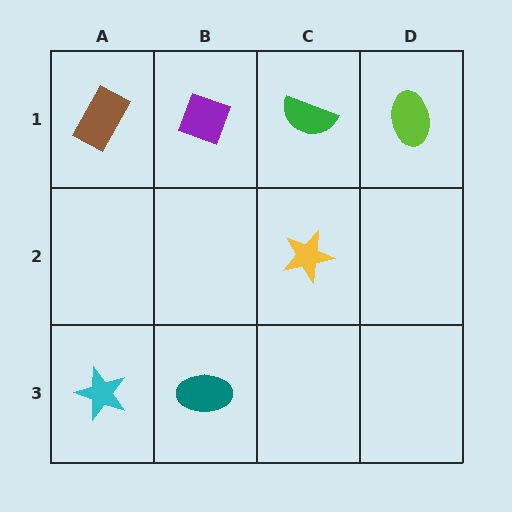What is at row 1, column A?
A brown rectangle.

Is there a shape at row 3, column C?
No, that cell is empty.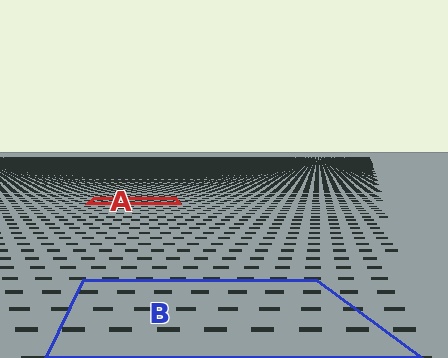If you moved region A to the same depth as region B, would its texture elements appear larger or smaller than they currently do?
They would appear larger. At a closer depth, the same texture elements are projected at a bigger on-screen size.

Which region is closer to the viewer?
Region B is closer. The texture elements there are larger and more spread out.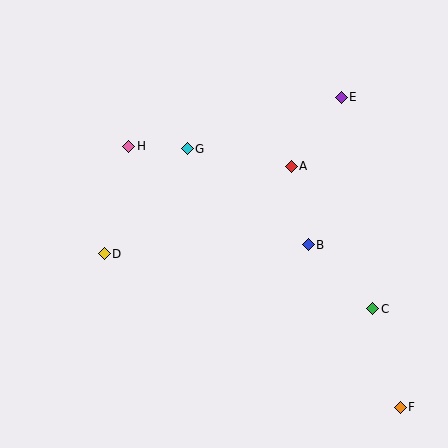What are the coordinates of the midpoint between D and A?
The midpoint between D and A is at (198, 210).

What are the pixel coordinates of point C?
Point C is at (373, 309).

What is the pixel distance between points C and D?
The distance between C and D is 274 pixels.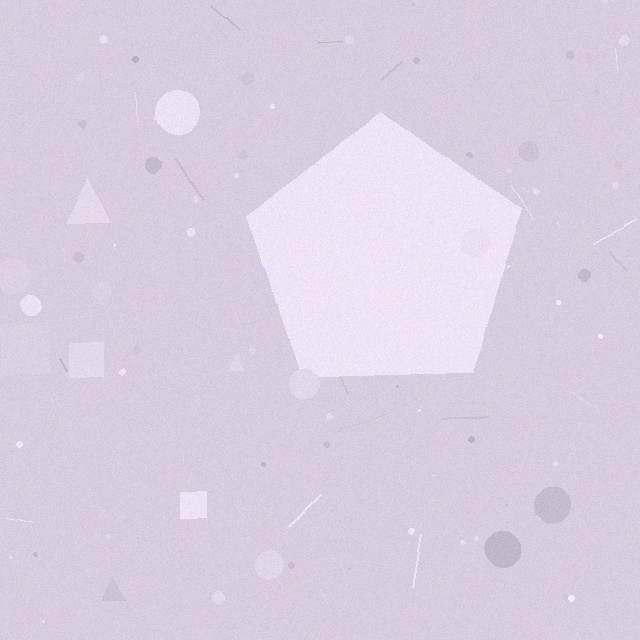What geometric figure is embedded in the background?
A pentagon is embedded in the background.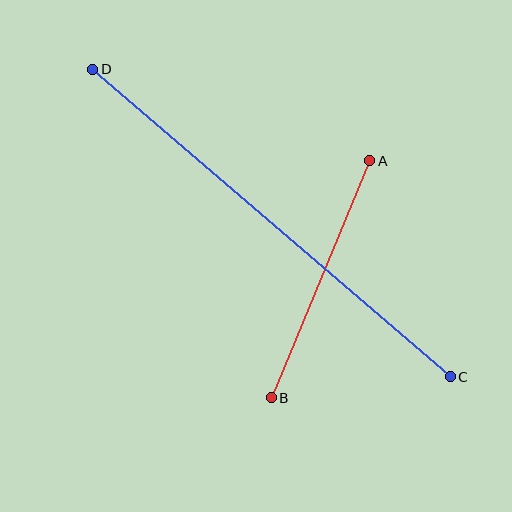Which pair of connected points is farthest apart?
Points C and D are farthest apart.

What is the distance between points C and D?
The distance is approximately 472 pixels.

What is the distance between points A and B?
The distance is approximately 257 pixels.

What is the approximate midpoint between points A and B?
The midpoint is at approximately (321, 279) pixels.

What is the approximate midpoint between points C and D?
The midpoint is at approximately (271, 223) pixels.